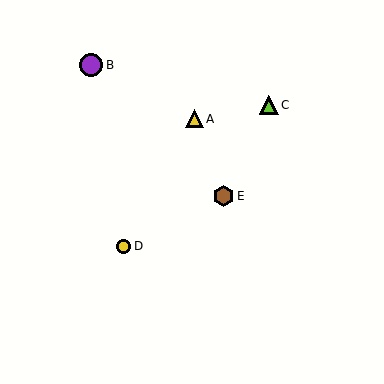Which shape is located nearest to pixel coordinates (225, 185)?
The brown hexagon (labeled E) at (224, 196) is nearest to that location.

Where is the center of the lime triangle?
The center of the lime triangle is at (269, 105).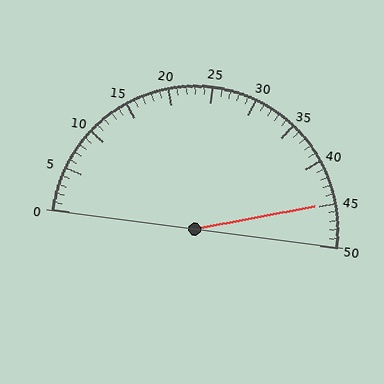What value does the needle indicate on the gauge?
The needle indicates approximately 45.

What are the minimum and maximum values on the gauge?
The gauge ranges from 0 to 50.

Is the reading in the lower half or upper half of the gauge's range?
The reading is in the upper half of the range (0 to 50).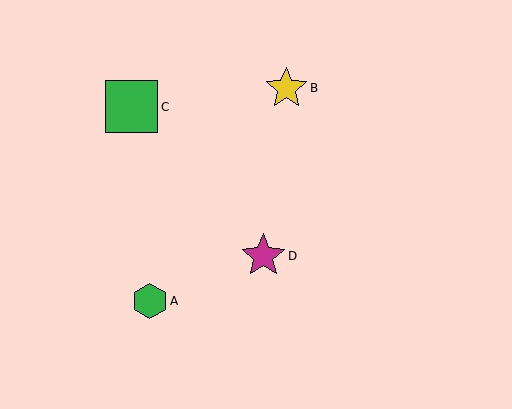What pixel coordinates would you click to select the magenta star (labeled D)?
Click at (263, 256) to select the magenta star D.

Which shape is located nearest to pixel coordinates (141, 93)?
The green square (labeled C) at (132, 107) is nearest to that location.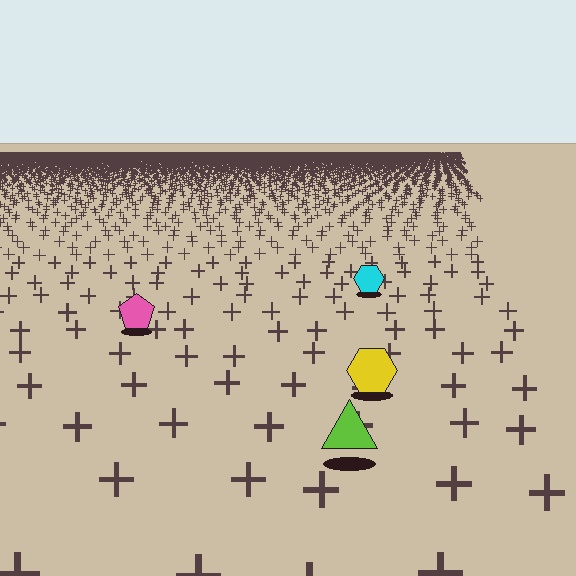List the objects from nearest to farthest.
From nearest to farthest: the lime triangle, the yellow hexagon, the pink pentagon, the cyan hexagon.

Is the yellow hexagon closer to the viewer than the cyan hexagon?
Yes. The yellow hexagon is closer — you can tell from the texture gradient: the ground texture is coarser near it.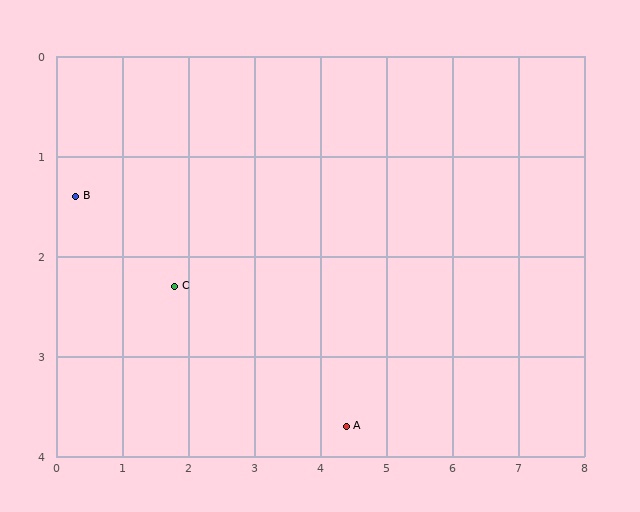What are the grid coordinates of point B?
Point B is at approximately (0.3, 1.4).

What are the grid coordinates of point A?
Point A is at approximately (4.4, 3.7).